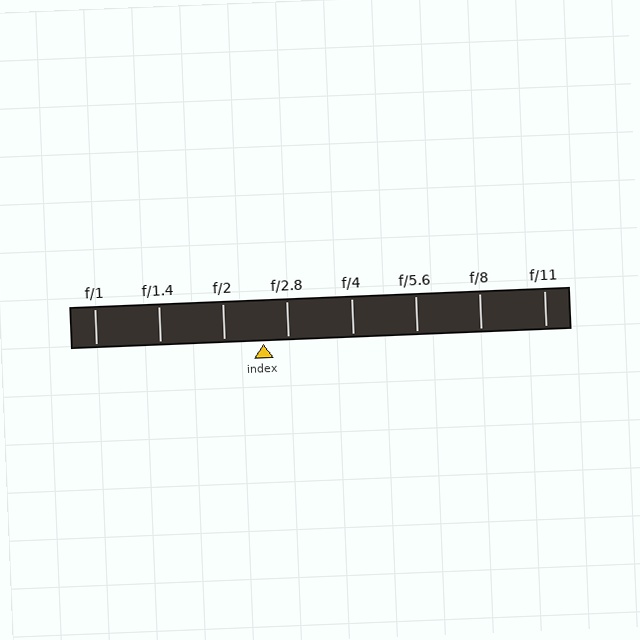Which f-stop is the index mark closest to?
The index mark is closest to f/2.8.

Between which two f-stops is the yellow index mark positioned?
The index mark is between f/2 and f/2.8.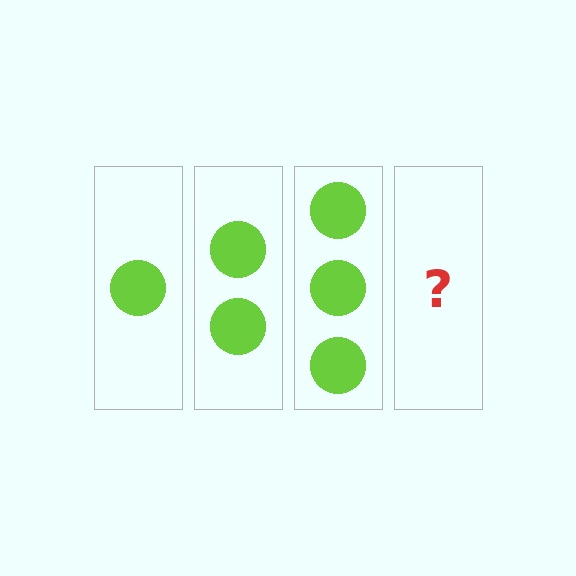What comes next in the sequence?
The next element should be 4 circles.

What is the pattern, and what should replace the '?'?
The pattern is that each step adds one more circle. The '?' should be 4 circles.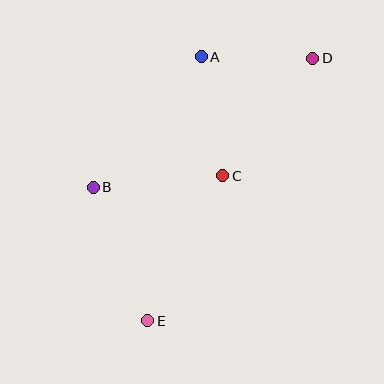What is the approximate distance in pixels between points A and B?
The distance between A and B is approximately 169 pixels.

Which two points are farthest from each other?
Points D and E are farthest from each other.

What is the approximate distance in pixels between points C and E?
The distance between C and E is approximately 163 pixels.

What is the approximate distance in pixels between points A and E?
The distance between A and E is approximately 269 pixels.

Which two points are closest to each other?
Points A and D are closest to each other.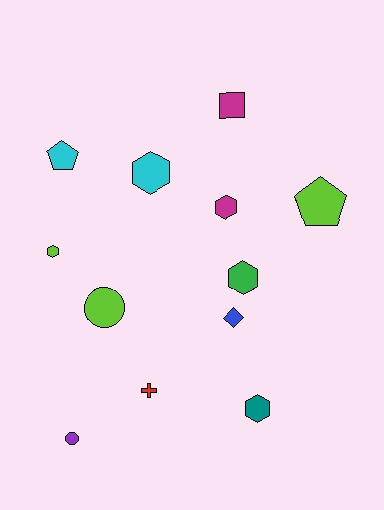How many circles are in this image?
There are 2 circles.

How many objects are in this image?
There are 12 objects.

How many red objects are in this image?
There is 1 red object.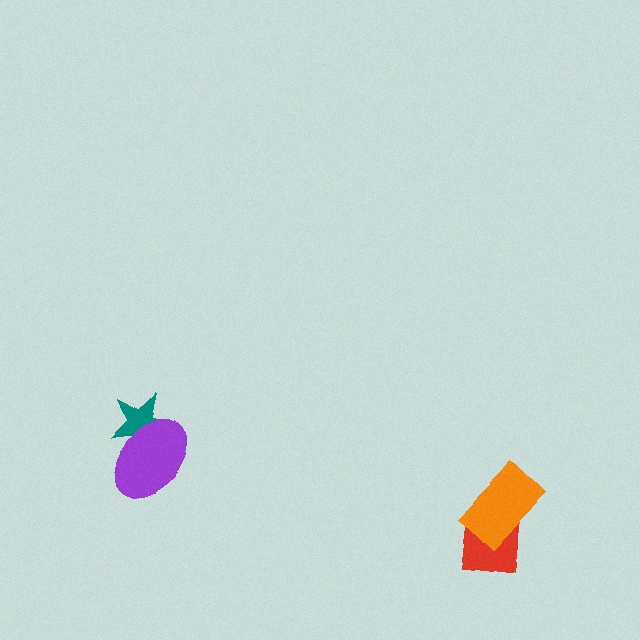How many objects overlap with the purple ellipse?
1 object overlaps with the purple ellipse.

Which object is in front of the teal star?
The purple ellipse is in front of the teal star.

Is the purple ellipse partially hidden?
No, no other shape covers it.